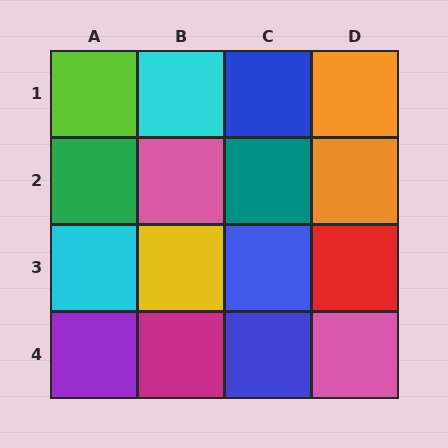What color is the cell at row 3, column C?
Blue.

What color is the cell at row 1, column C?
Blue.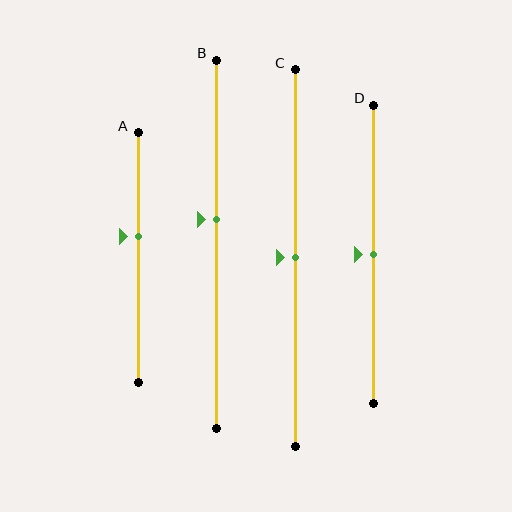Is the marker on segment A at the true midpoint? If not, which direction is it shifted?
No, the marker on segment A is shifted upward by about 8% of the segment length.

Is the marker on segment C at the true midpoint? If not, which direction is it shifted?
Yes, the marker on segment C is at the true midpoint.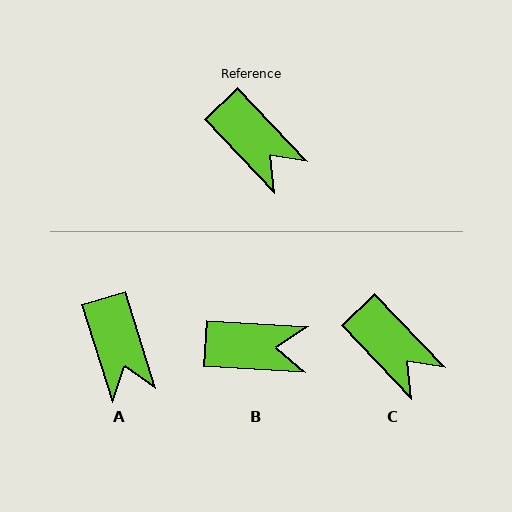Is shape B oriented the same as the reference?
No, it is off by about 43 degrees.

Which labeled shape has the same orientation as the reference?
C.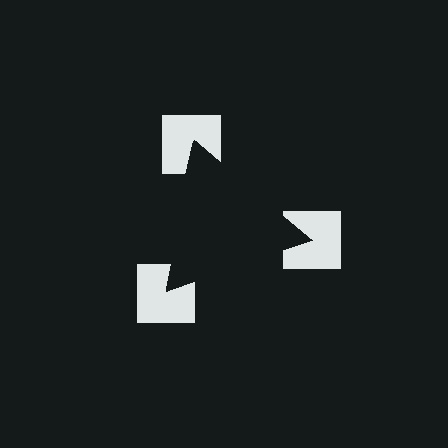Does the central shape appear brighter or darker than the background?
It typically appears slightly darker than the background, even though no actual brightness change is drawn.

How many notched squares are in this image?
There are 3 — one at each vertex of the illusory triangle.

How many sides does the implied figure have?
3 sides.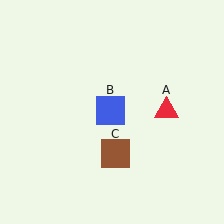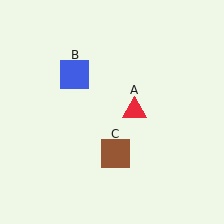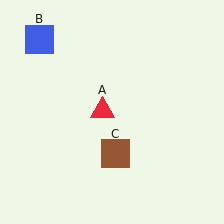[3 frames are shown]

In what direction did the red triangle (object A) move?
The red triangle (object A) moved left.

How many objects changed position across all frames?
2 objects changed position: red triangle (object A), blue square (object B).